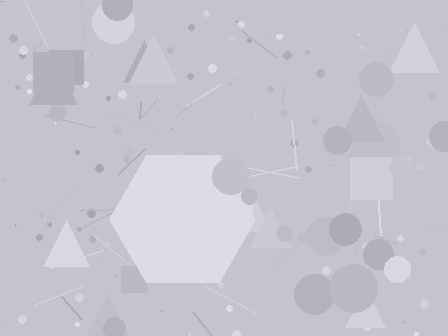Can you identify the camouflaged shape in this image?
The camouflaged shape is a hexagon.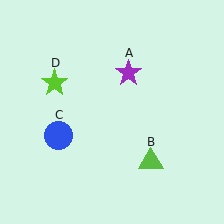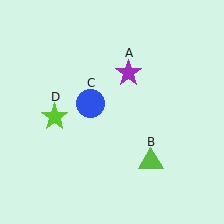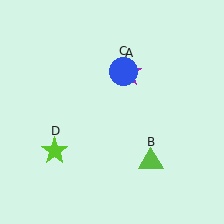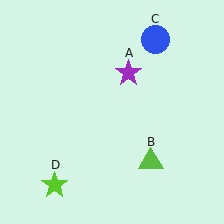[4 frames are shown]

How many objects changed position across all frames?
2 objects changed position: blue circle (object C), lime star (object D).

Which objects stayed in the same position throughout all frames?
Purple star (object A) and lime triangle (object B) remained stationary.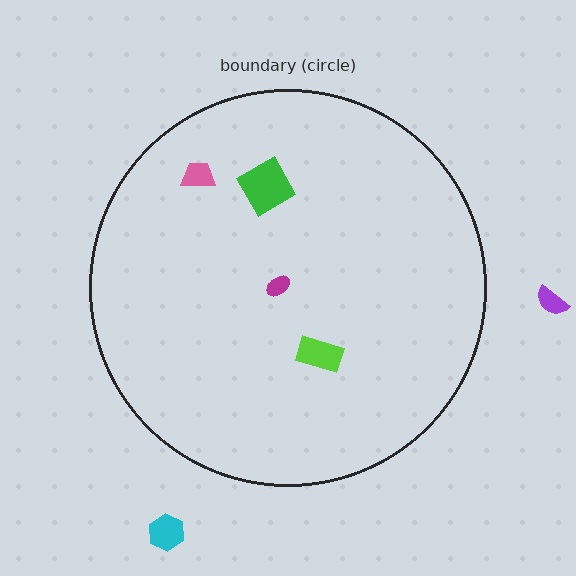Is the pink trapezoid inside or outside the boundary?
Inside.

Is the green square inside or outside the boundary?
Inside.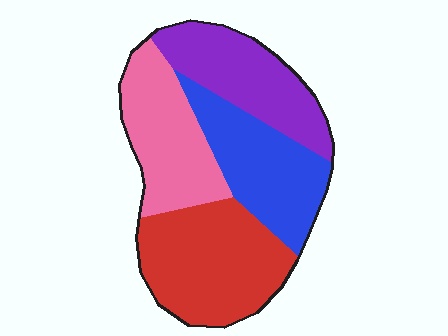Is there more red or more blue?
Red.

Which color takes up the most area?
Red, at roughly 30%.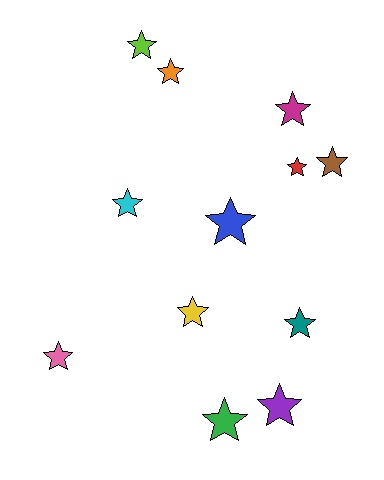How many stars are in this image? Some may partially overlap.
There are 12 stars.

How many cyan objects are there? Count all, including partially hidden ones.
There is 1 cyan object.